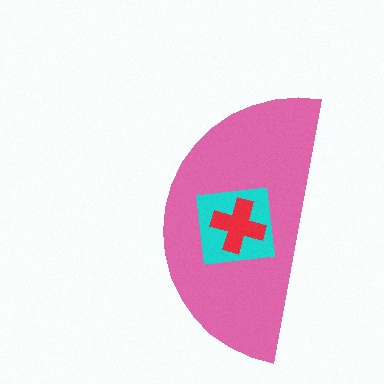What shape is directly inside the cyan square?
The red cross.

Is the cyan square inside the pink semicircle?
Yes.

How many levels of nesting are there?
3.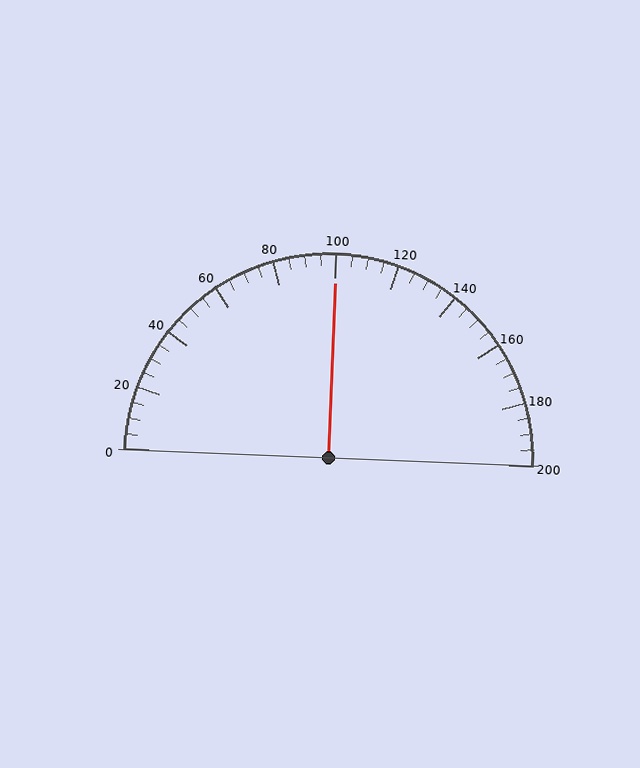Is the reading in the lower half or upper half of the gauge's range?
The reading is in the upper half of the range (0 to 200).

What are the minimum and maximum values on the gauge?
The gauge ranges from 0 to 200.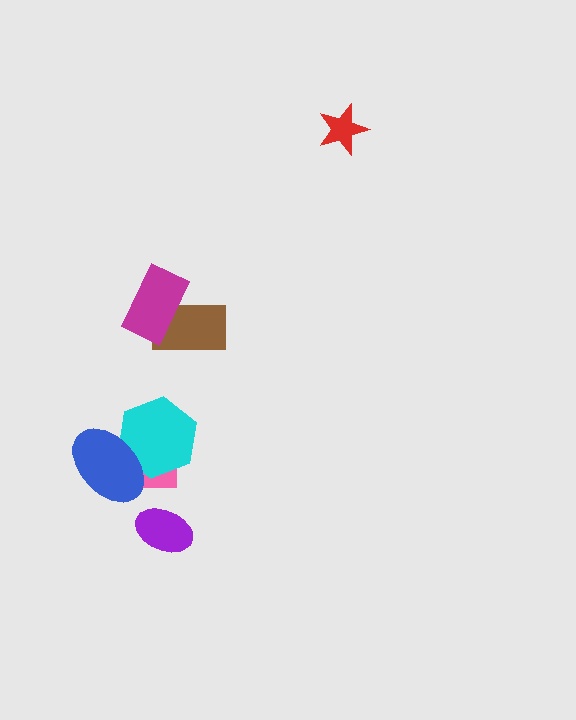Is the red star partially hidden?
No, no other shape covers it.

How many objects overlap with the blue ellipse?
2 objects overlap with the blue ellipse.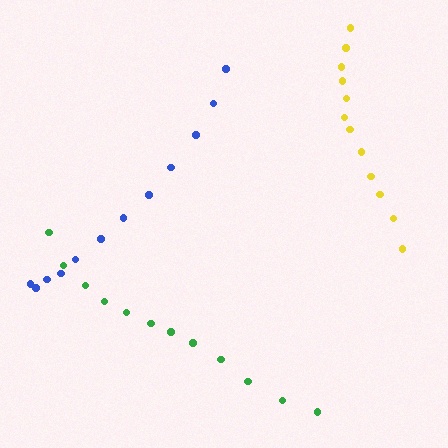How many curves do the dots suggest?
There are 3 distinct paths.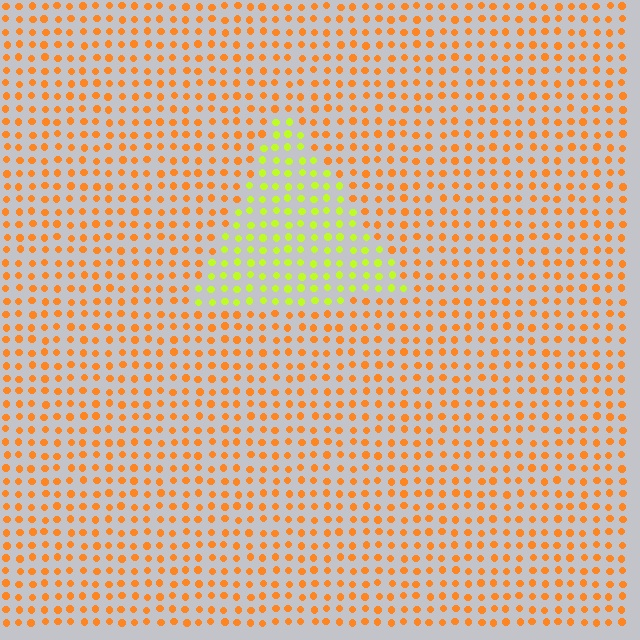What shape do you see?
I see a triangle.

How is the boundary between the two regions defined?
The boundary is defined purely by a slight shift in hue (about 50 degrees). Spacing, size, and orientation are identical on both sides.